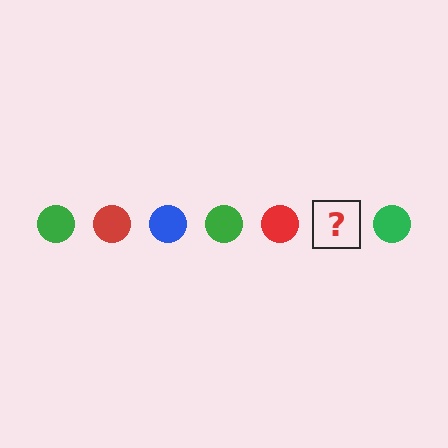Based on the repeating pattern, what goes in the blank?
The blank should be a blue circle.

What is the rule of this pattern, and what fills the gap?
The rule is that the pattern cycles through green, red, blue circles. The gap should be filled with a blue circle.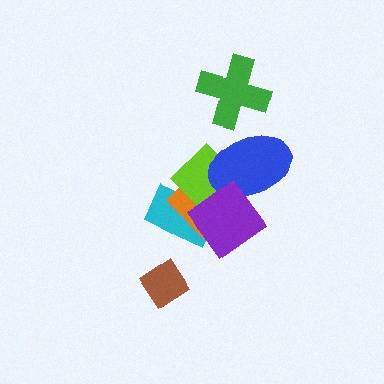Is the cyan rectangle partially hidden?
Yes, it is partially covered by another shape.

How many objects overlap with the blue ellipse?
3 objects overlap with the blue ellipse.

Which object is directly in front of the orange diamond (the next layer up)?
The lime diamond is directly in front of the orange diamond.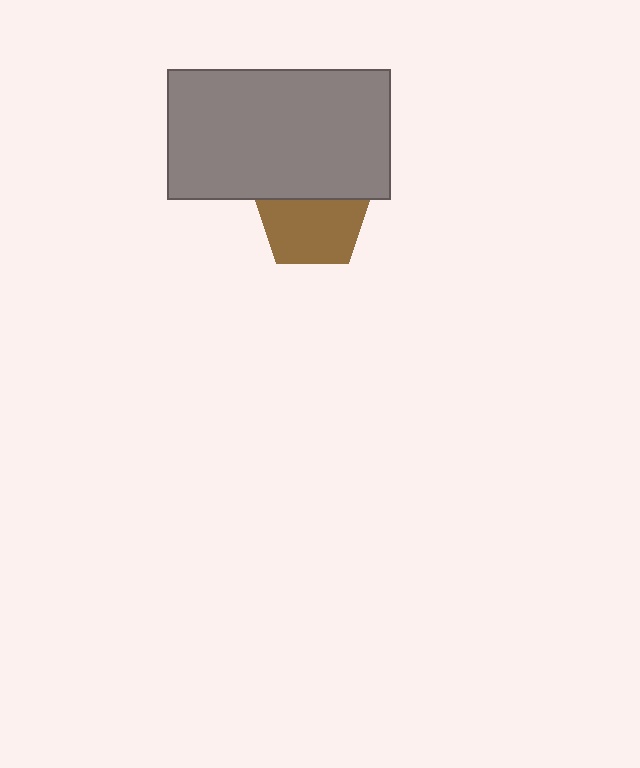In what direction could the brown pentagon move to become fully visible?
The brown pentagon could move down. That would shift it out from behind the gray rectangle entirely.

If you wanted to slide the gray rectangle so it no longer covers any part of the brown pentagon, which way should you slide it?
Slide it up — that is the most direct way to separate the two shapes.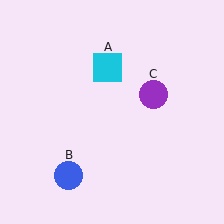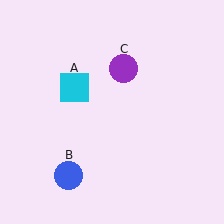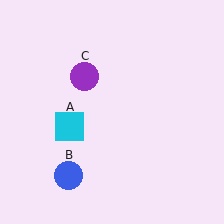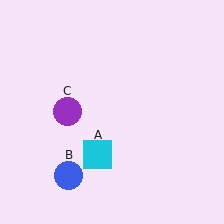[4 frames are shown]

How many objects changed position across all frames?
2 objects changed position: cyan square (object A), purple circle (object C).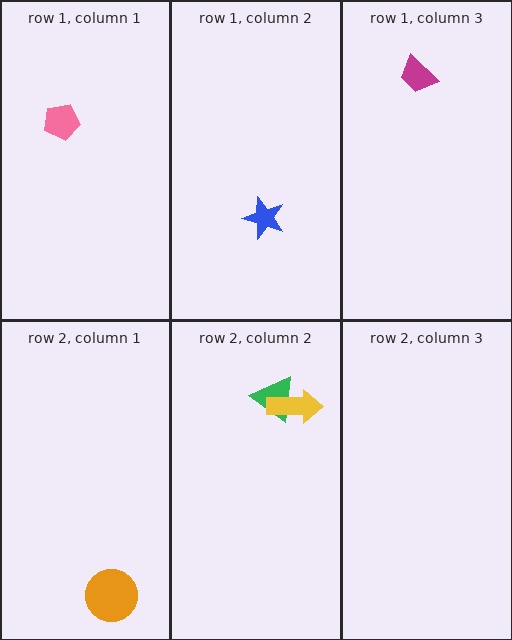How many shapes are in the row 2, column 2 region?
2.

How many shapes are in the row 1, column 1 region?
1.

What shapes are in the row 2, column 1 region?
The orange circle.